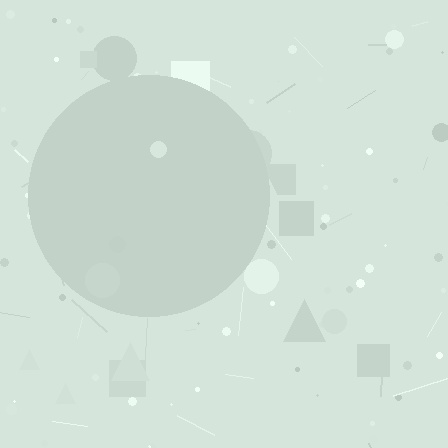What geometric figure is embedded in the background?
A circle is embedded in the background.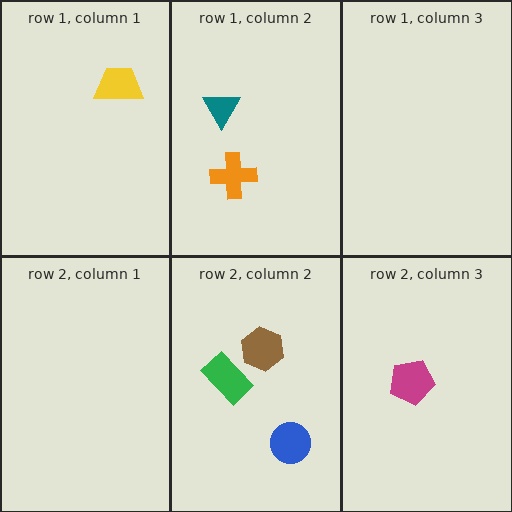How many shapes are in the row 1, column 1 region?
1.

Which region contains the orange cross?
The row 1, column 2 region.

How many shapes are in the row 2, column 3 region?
1.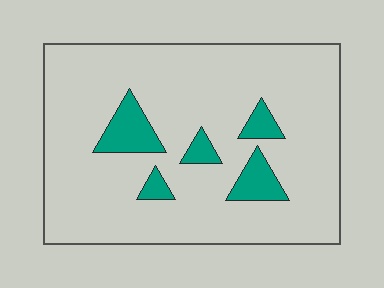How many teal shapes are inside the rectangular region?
5.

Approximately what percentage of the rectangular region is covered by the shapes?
Approximately 10%.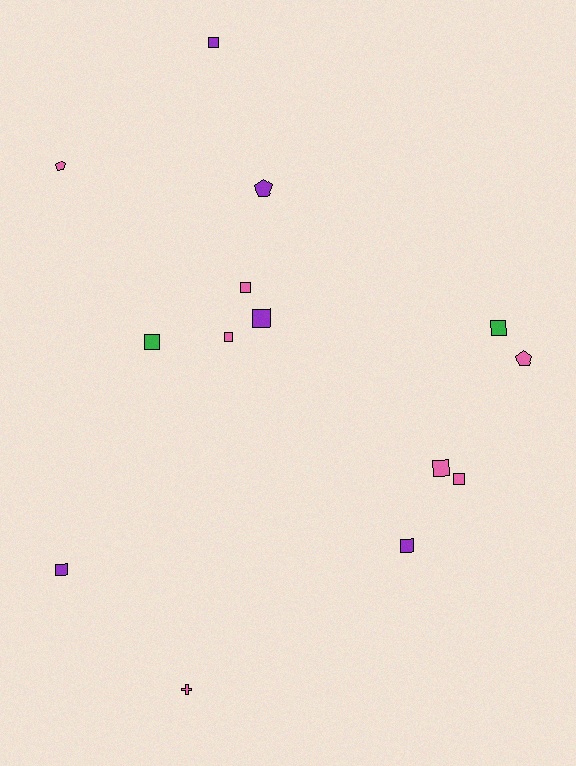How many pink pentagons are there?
There are 2 pink pentagons.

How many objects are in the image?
There are 14 objects.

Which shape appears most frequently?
Square, with 10 objects.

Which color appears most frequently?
Pink, with 7 objects.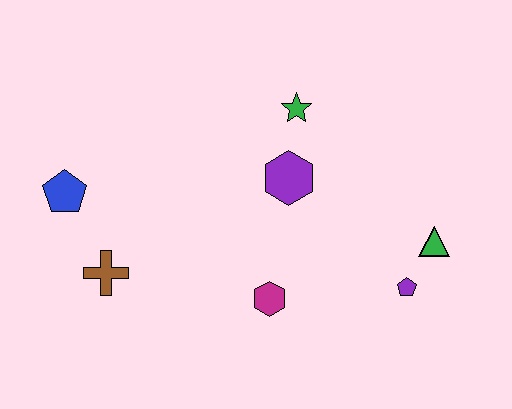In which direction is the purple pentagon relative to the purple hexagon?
The purple pentagon is to the right of the purple hexagon.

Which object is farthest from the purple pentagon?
The blue pentagon is farthest from the purple pentagon.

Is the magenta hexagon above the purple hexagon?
No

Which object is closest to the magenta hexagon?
The purple hexagon is closest to the magenta hexagon.